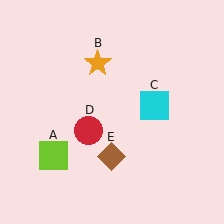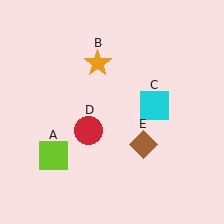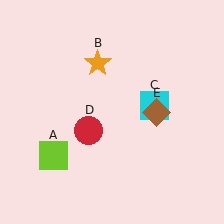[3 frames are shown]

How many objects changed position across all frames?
1 object changed position: brown diamond (object E).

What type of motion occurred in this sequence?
The brown diamond (object E) rotated counterclockwise around the center of the scene.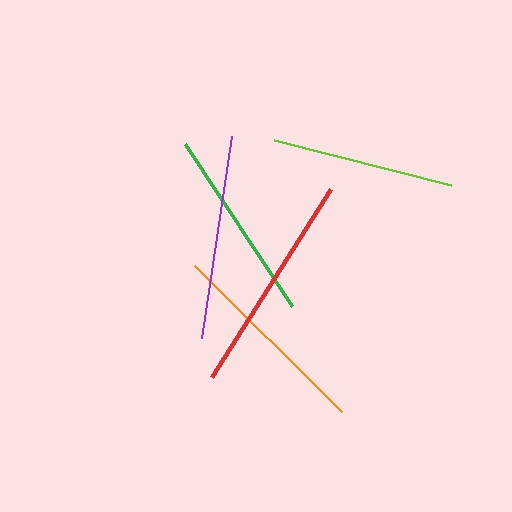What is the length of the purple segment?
The purple segment is approximately 204 pixels long.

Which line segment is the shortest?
The lime line is the shortest at approximately 182 pixels.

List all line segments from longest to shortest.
From longest to shortest: red, orange, purple, green, lime.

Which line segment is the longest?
The red line is the longest at approximately 222 pixels.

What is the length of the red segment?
The red segment is approximately 222 pixels long.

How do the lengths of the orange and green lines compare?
The orange and green lines are approximately the same length.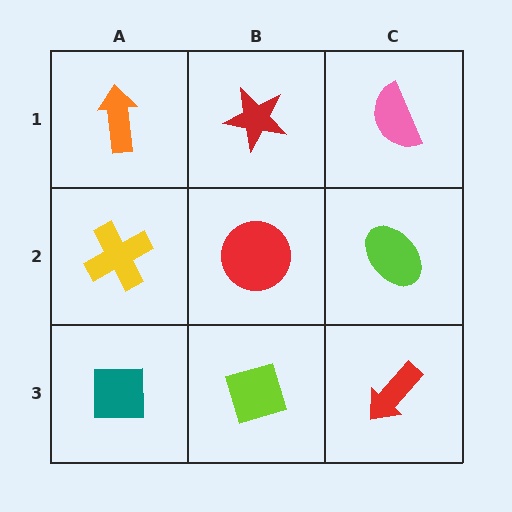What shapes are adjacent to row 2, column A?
An orange arrow (row 1, column A), a teal square (row 3, column A), a red circle (row 2, column B).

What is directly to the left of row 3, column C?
A lime diamond.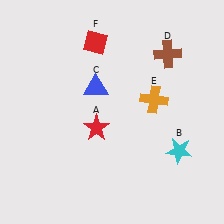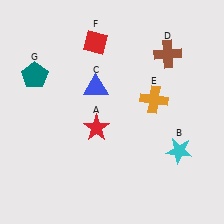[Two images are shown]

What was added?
A teal pentagon (G) was added in Image 2.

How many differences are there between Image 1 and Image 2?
There is 1 difference between the two images.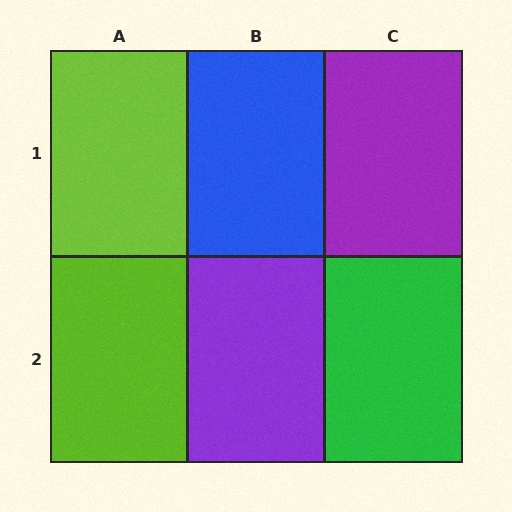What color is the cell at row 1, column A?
Lime.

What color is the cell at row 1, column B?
Blue.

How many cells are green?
1 cell is green.